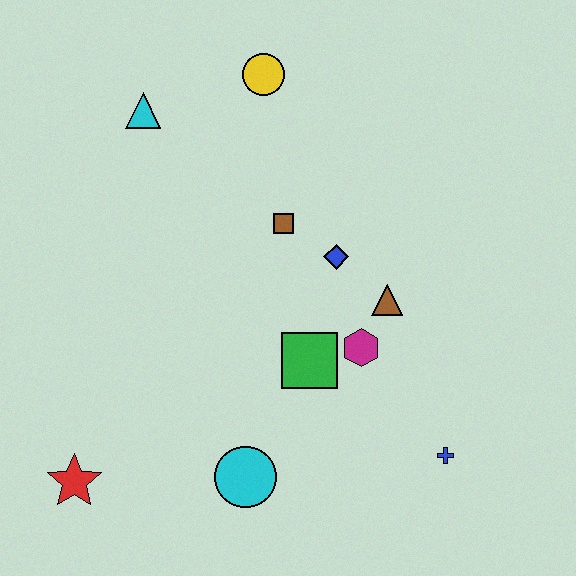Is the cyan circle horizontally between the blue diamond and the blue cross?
No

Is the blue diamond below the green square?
No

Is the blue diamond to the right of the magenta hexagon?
No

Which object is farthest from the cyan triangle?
The blue cross is farthest from the cyan triangle.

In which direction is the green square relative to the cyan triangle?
The green square is below the cyan triangle.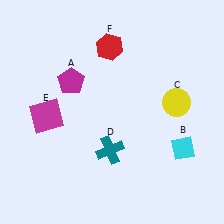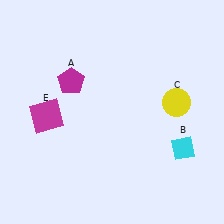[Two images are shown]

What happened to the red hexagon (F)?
The red hexagon (F) was removed in Image 2. It was in the top-left area of Image 1.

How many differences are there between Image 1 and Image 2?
There are 2 differences between the two images.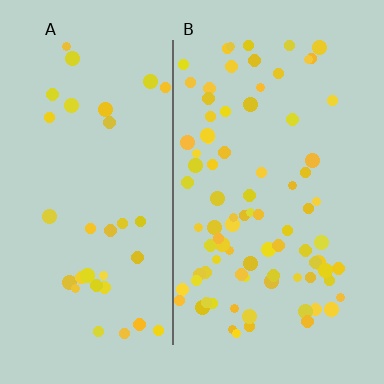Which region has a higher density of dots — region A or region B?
B (the right).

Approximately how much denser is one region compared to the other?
Approximately 2.5× — region B over region A.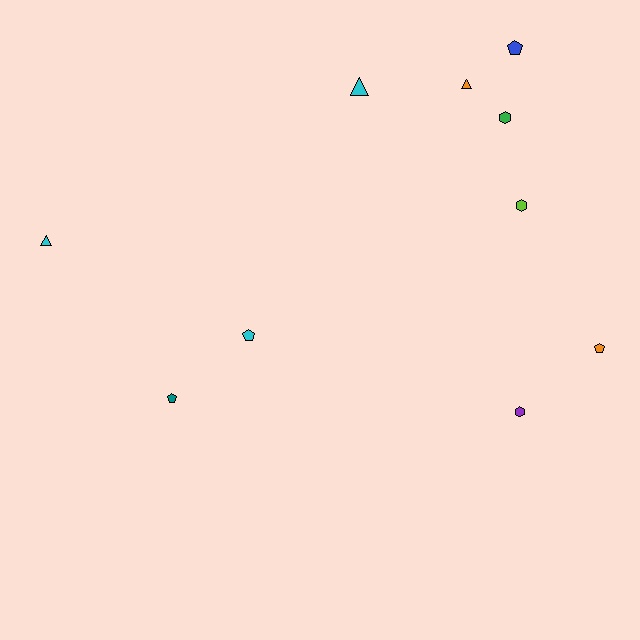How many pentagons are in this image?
There are 4 pentagons.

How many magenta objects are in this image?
There are no magenta objects.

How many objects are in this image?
There are 10 objects.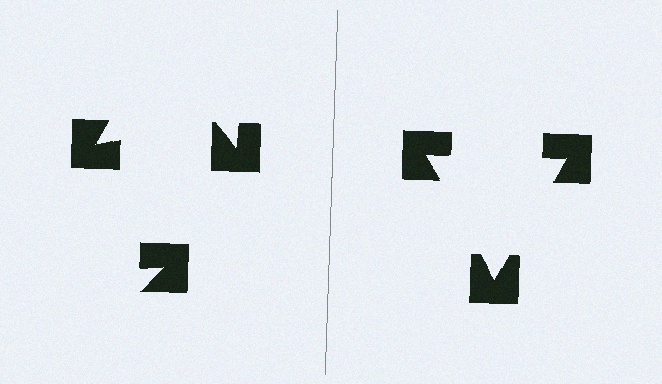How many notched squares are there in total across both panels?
6 — 3 on each side.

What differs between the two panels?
The notched squares are positioned identically on both sides; only the wedge orientations differ. On the right they align to a triangle; on the left they are misaligned.